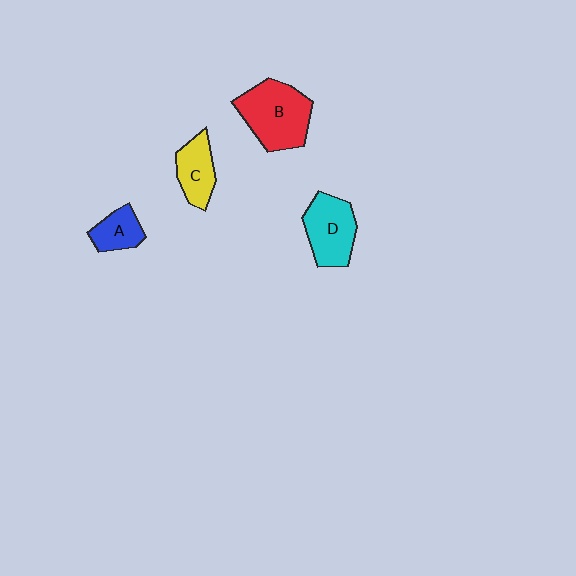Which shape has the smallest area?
Shape A (blue).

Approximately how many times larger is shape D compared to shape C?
Approximately 1.4 times.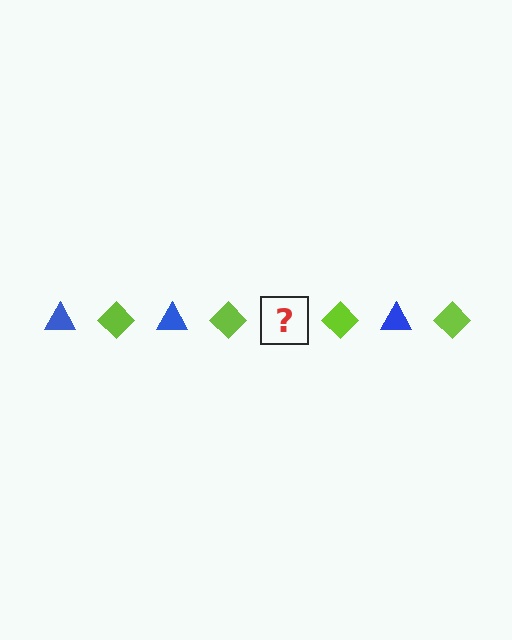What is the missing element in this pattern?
The missing element is a blue triangle.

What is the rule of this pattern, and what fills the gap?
The rule is that the pattern alternates between blue triangle and lime diamond. The gap should be filled with a blue triangle.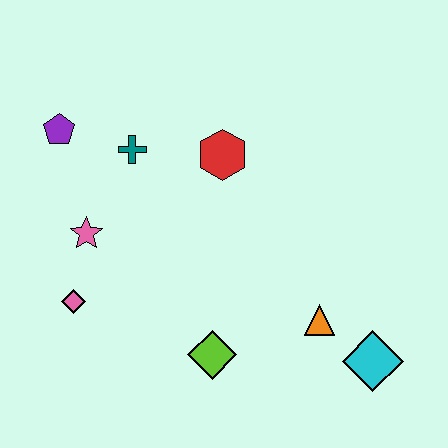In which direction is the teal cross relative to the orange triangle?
The teal cross is to the left of the orange triangle.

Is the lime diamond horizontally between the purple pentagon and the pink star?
No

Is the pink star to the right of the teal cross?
No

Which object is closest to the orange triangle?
The cyan diamond is closest to the orange triangle.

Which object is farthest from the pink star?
The cyan diamond is farthest from the pink star.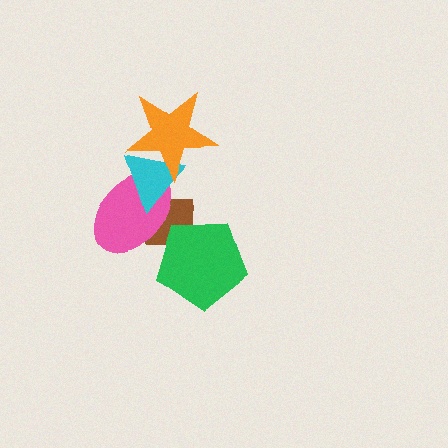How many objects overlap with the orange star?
1 object overlaps with the orange star.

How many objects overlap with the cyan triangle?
3 objects overlap with the cyan triangle.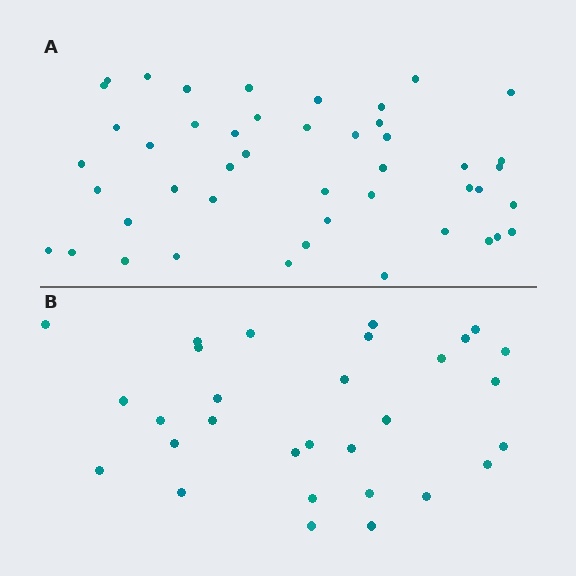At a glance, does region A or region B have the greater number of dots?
Region A (the top region) has more dots.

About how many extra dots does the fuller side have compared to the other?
Region A has approximately 15 more dots than region B.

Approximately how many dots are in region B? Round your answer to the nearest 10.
About 30 dots.